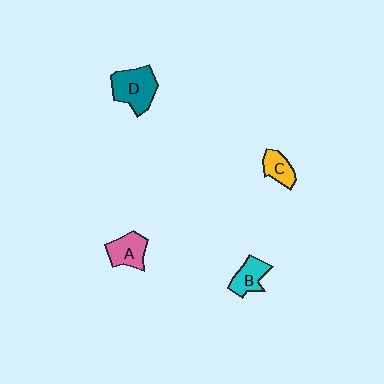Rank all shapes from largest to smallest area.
From largest to smallest: D (teal), A (pink), B (cyan), C (yellow).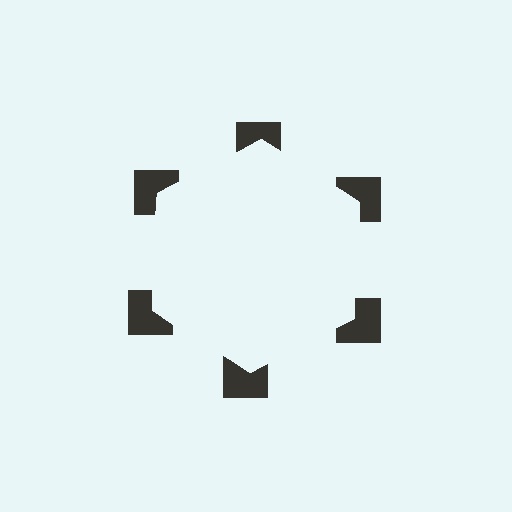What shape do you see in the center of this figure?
An illusory hexagon — its edges are inferred from the aligned wedge cuts in the notched squares, not physically drawn.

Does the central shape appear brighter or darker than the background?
It typically appears slightly brighter than the background, even though no actual brightness change is drawn.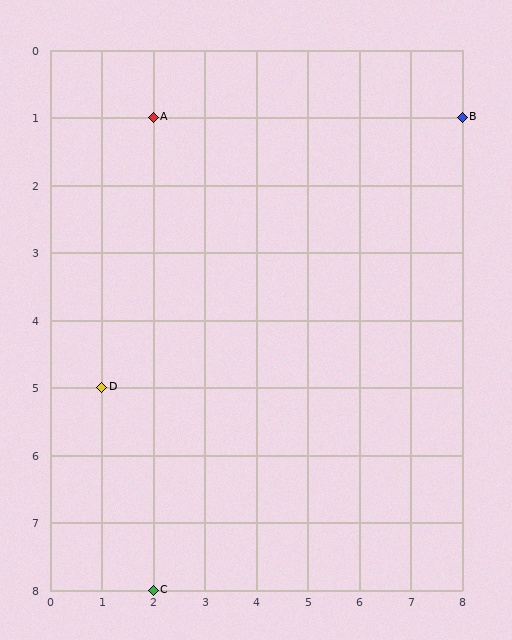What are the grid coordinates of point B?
Point B is at grid coordinates (8, 1).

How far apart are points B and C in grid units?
Points B and C are 6 columns and 7 rows apart (about 9.2 grid units diagonally).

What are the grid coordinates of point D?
Point D is at grid coordinates (1, 5).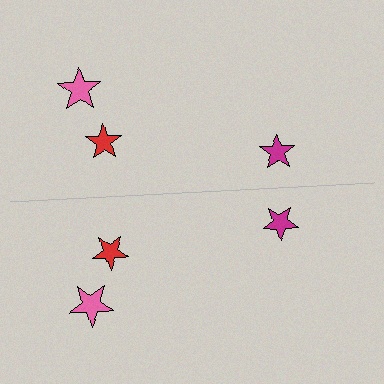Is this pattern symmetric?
Yes, this pattern has bilateral (reflection) symmetry.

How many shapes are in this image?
There are 6 shapes in this image.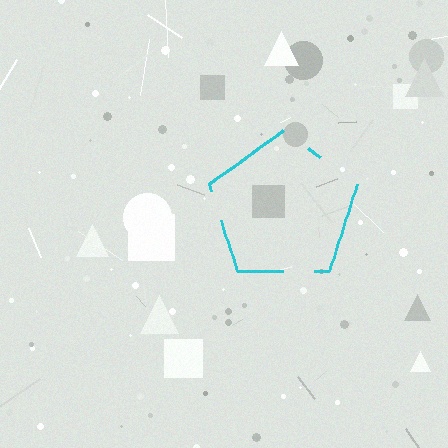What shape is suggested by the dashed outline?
The dashed outline suggests a pentagon.